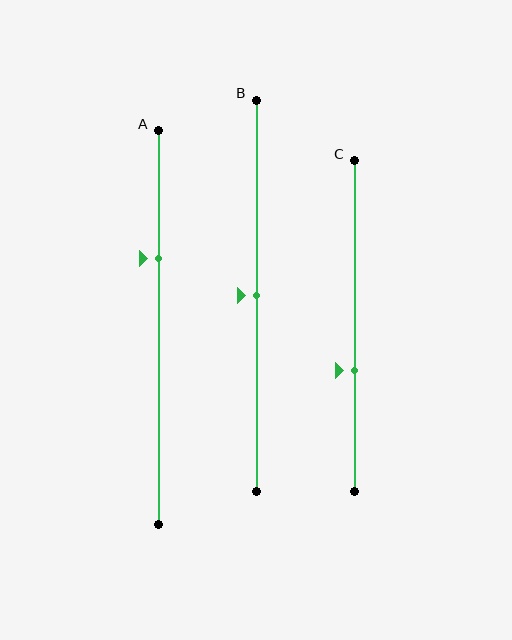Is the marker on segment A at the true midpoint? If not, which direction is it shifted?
No, the marker on segment A is shifted upward by about 18% of the segment length.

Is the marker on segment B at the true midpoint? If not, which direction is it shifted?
Yes, the marker on segment B is at the true midpoint.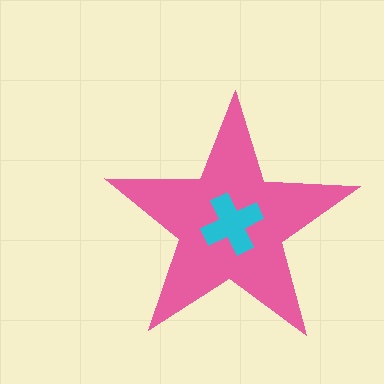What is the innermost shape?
The cyan cross.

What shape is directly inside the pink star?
The cyan cross.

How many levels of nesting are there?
2.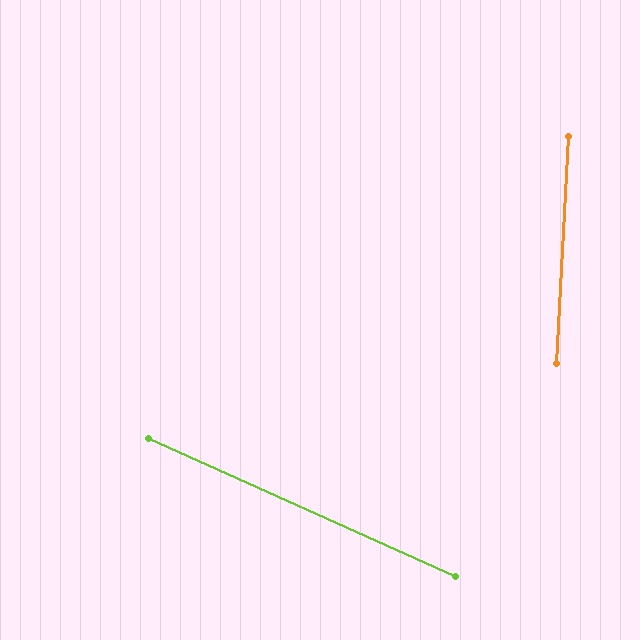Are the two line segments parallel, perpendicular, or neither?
Neither parallel nor perpendicular — they differ by about 69°.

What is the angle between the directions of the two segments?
Approximately 69 degrees.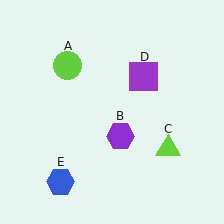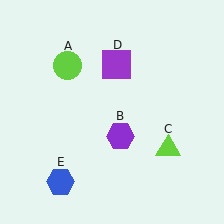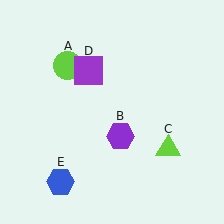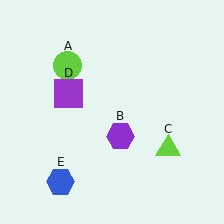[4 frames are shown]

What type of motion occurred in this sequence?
The purple square (object D) rotated counterclockwise around the center of the scene.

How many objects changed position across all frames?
1 object changed position: purple square (object D).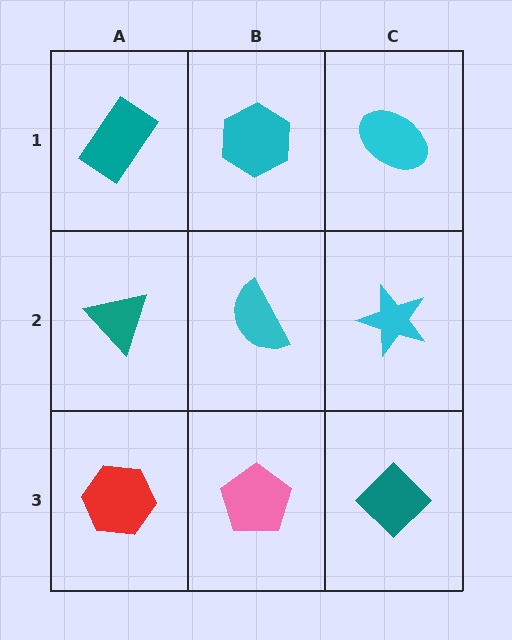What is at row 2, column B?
A cyan semicircle.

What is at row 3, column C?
A teal diamond.